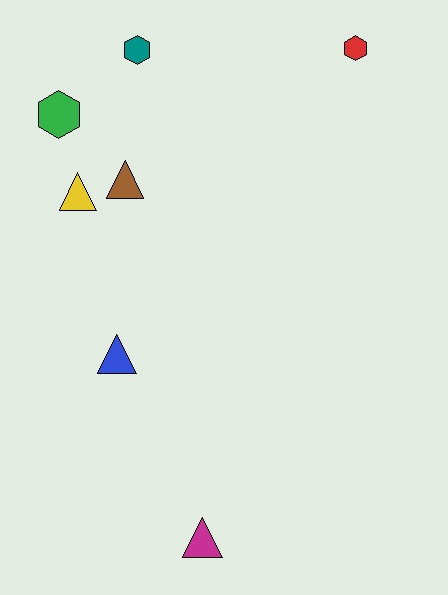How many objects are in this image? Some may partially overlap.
There are 7 objects.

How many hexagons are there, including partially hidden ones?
There are 3 hexagons.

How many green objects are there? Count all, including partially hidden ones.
There is 1 green object.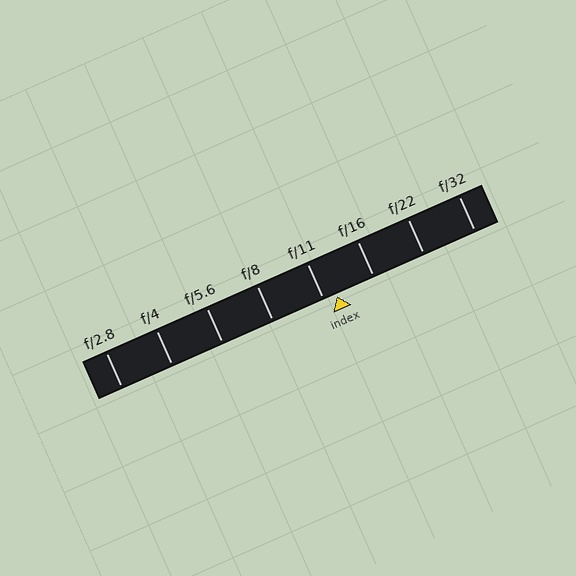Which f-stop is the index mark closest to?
The index mark is closest to f/11.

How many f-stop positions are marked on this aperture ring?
There are 8 f-stop positions marked.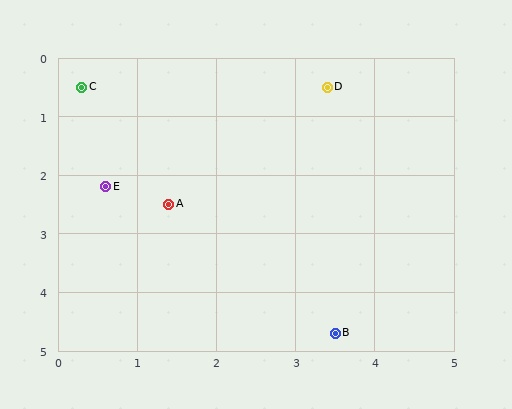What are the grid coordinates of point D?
Point D is at approximately (3.4, 0.5).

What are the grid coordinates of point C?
Point C is at approximately (0.3, 0.5).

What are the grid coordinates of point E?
Point E is at approximately (0.6, 2.2).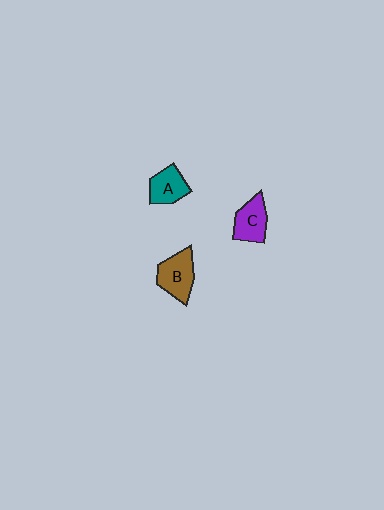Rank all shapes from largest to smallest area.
From largest to smallest: B (brown), C (purple), A (teal).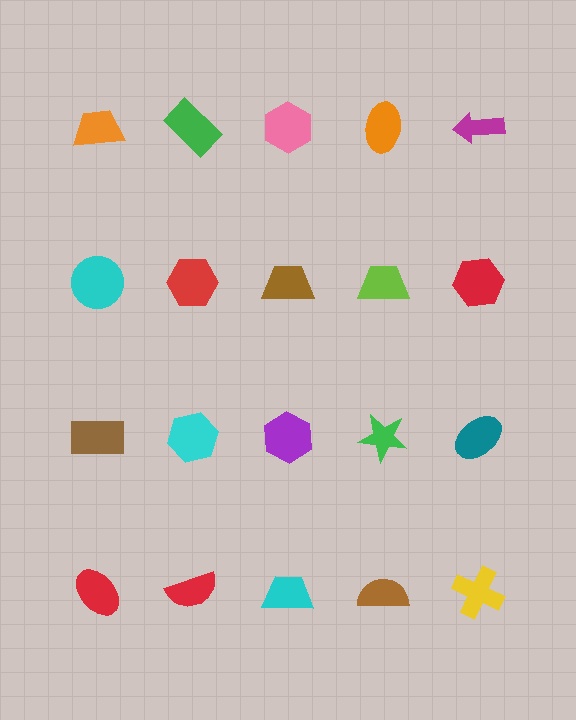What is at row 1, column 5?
A magenta arrow.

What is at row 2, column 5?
A red hexagon.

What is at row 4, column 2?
A red semicircle.